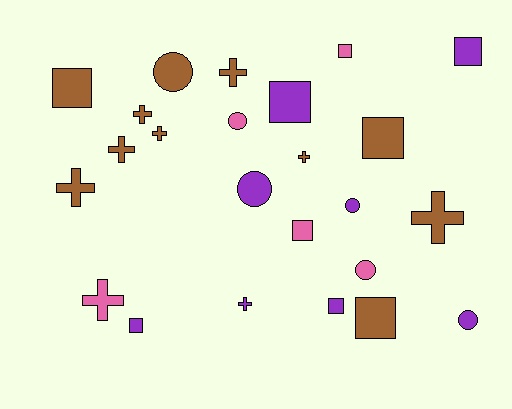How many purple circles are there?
There are 3 purple circles.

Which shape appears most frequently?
Cross, with 9 objects.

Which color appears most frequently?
Brown, with 11 objects.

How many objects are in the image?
There are 24 objects.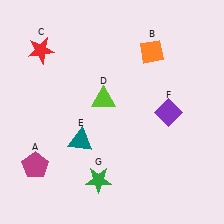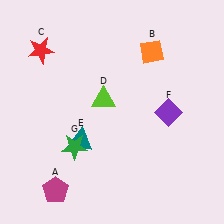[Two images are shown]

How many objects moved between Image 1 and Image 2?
2 objects moved between the two images.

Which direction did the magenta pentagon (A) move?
The magenta pentagon (A) moved down.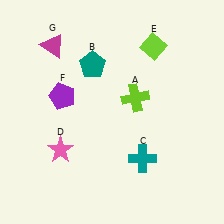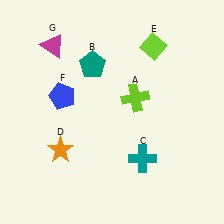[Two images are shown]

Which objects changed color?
D changed from pink to orange. F changed from purple to blue.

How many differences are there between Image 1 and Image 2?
There are 2 differences between the two images.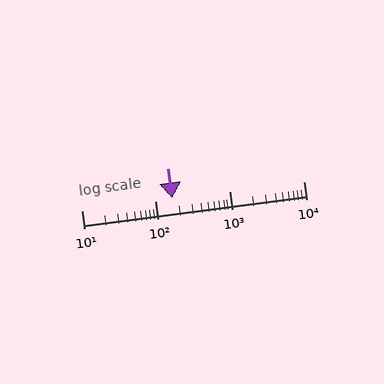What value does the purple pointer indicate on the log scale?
The pointer indicates approximately 170.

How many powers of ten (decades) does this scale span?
The scale spans 3 decades, from 10 to 10000.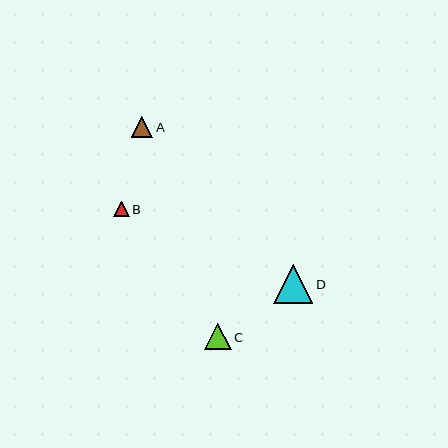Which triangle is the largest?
Triangle D is the largest with a size of approximately 39 pixels.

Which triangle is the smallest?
Triangle B is the smallest with a size of approximately 16 pixels.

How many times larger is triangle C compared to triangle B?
Triangle C is approximately 1.7 times the size of triangle B.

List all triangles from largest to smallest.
From largest to smallest: D, C, A, B.